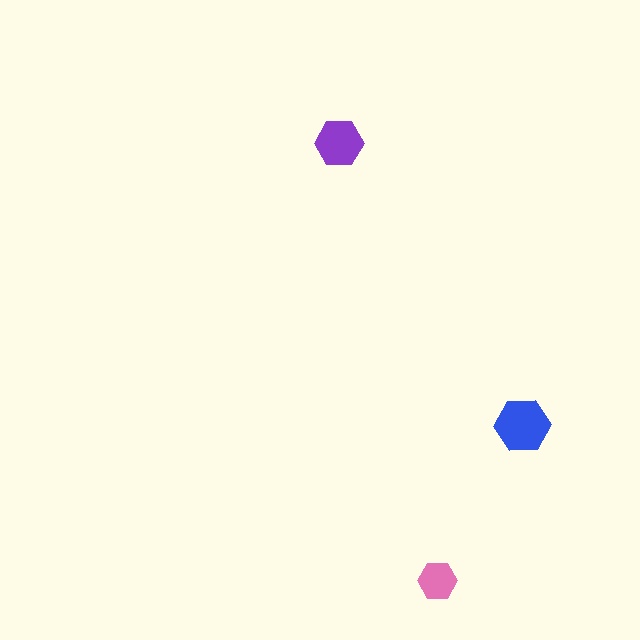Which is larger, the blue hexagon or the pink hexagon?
The blue one.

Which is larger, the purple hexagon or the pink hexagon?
The purple one.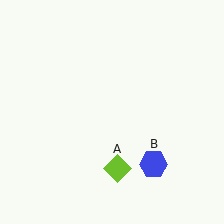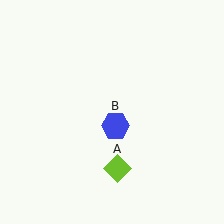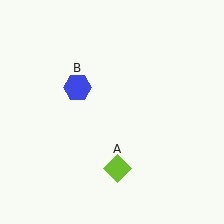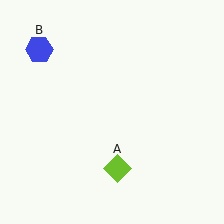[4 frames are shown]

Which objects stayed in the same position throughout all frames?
Lime diamond (object A) remained stationary.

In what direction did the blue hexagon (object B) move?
The blue hexagon (object B) moved up and to the left.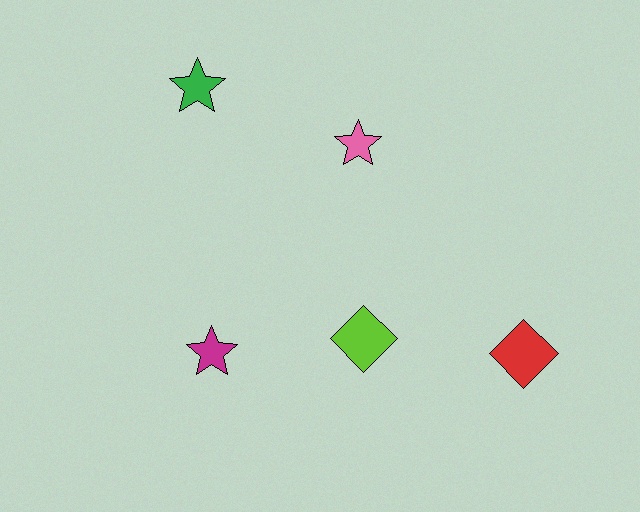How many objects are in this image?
There are 5 objects.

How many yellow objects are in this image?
There are no yellow objects.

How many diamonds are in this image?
There are 2 diamonds.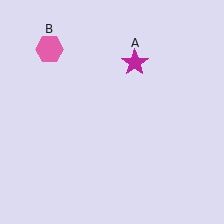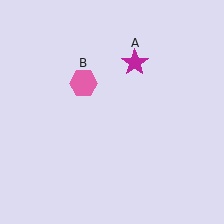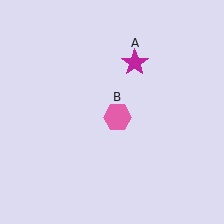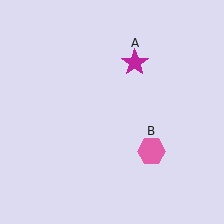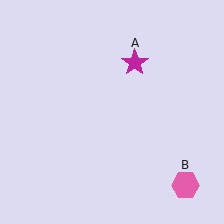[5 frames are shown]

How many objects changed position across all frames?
1 object changed position: pink hexagon (object B).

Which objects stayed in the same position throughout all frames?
Magenta star (object A) remained stationary.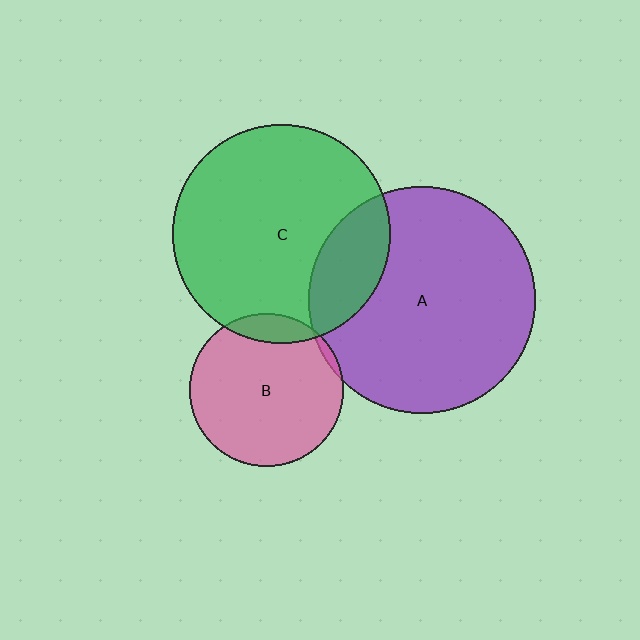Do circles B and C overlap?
Yes.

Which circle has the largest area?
Circle A (purple).